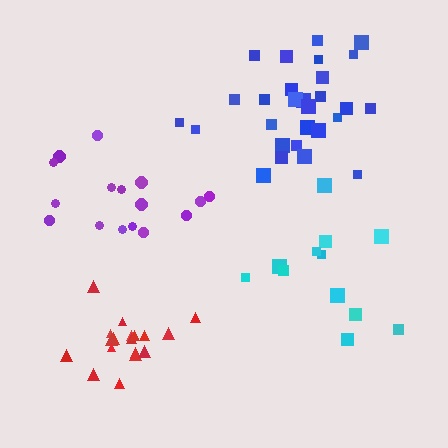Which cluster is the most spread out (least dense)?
Purple.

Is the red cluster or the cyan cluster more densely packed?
Red.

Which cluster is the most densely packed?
Red.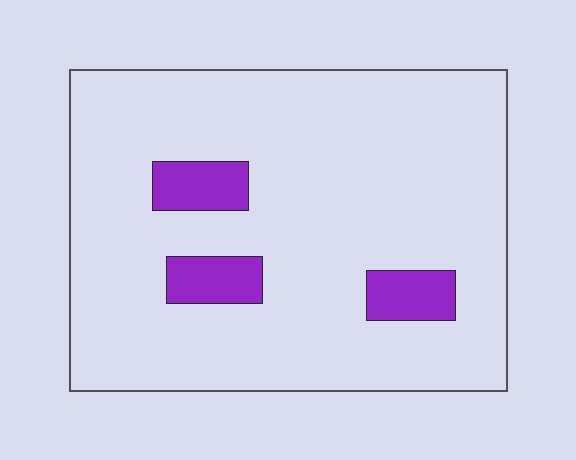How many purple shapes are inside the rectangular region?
3.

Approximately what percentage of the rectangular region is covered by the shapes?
Approximately 10%.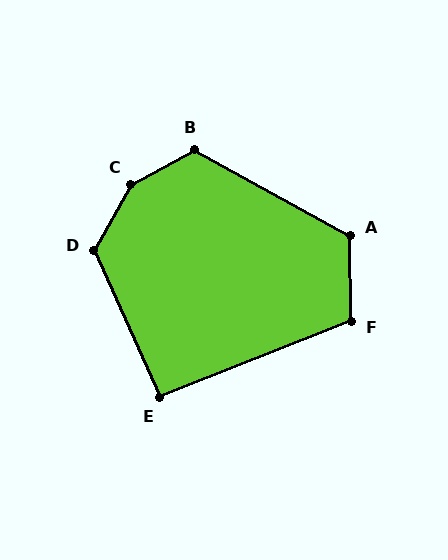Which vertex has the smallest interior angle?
E, at approximately 93 degrees.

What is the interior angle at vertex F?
Approximately 111 degrees (obtuse).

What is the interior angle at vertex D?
Approximately 126 degrees (obtuse).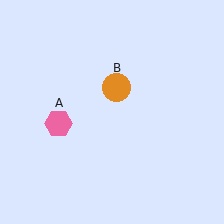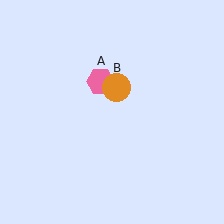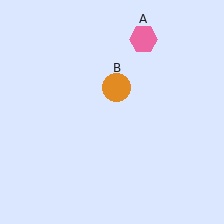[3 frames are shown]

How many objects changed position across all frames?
1 object changed position: pink hexagon (object A).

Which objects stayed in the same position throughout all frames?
Orange circle (object B) remained stationary.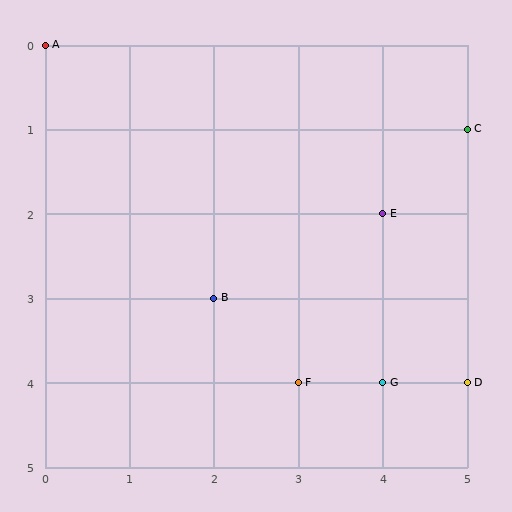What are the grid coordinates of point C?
Point C is at grid coordinates (5, 1).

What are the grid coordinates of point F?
Point F is at grid coordinates (3, 4).